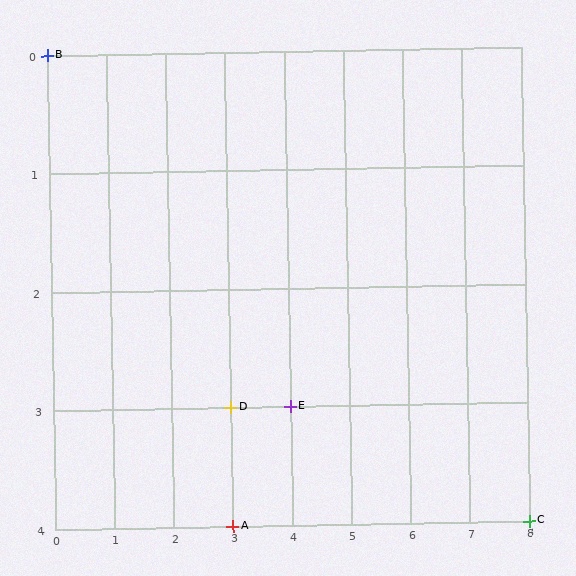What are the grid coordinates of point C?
Point C is at grid coordinates (8, 4).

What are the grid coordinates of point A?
Point A is at grid coordinates (3, 4).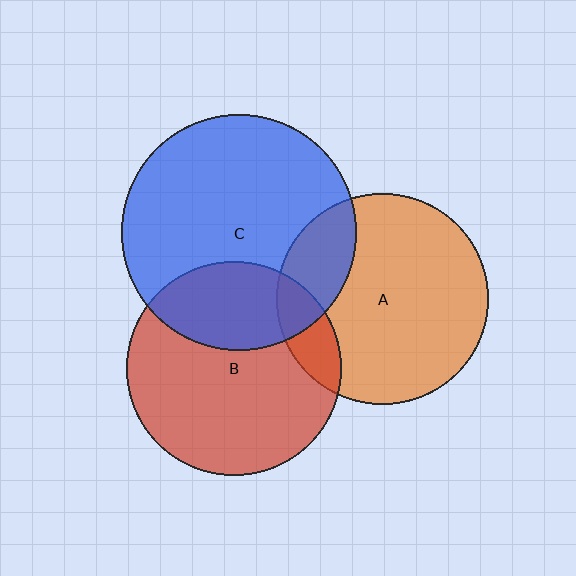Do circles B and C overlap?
Yes.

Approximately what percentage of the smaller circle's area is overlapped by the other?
Approximately 30%.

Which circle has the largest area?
Circle C (blue).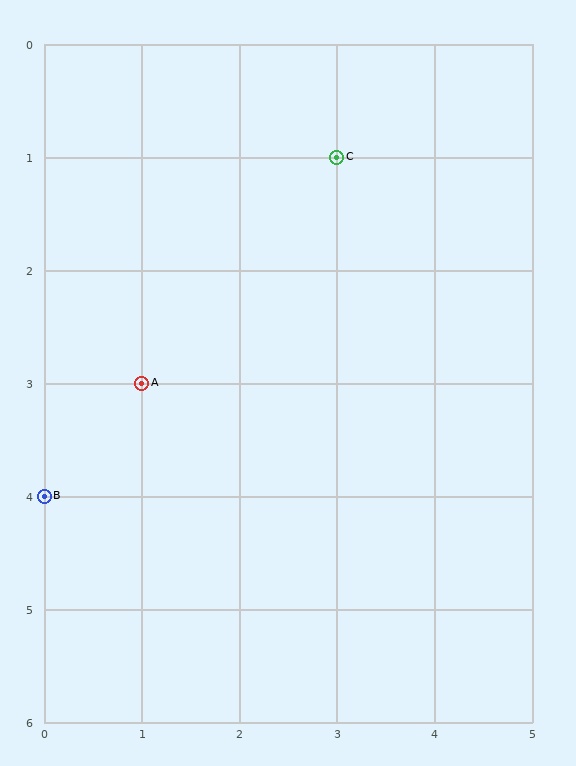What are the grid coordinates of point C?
Point C is at grid coordinates (3, 1).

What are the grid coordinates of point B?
Point B is at grid coordinates (0, 4).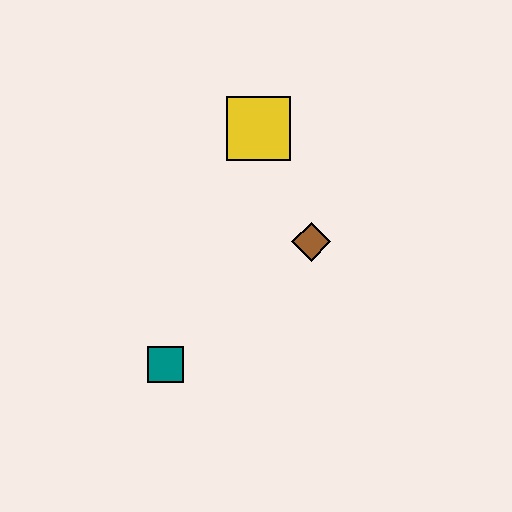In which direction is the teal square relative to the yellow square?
The teal square is below the yellow square.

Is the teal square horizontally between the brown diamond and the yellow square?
No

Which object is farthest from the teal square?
The yellow square is farthest from the teal square.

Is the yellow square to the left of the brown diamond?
Yes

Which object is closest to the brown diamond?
The yellow square is closest to the brown diamond.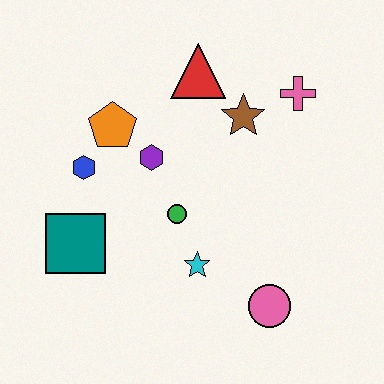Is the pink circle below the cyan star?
Yes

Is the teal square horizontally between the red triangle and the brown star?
No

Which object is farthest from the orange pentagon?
The pink circle is farthest from the orange pentagon.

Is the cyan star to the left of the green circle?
No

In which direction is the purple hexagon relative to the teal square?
The purple hexagon is above the teal square.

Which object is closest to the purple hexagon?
The orange pentagon is closest to the purple hexagon.